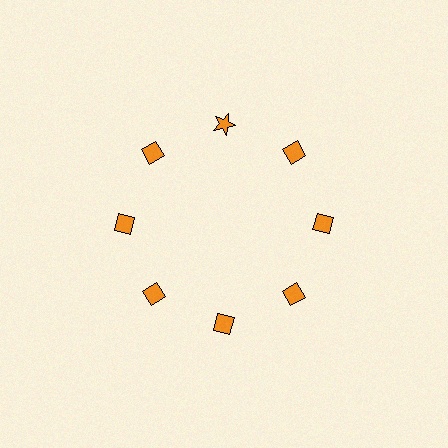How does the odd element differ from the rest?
It has a different shape: star instead of diamond.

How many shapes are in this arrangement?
There are 8 shapes arranged in a ring pattern.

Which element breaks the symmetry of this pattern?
The orange star at roughly the 12 o'clock position breaks the symmetry. All other shapes are orange diamonds.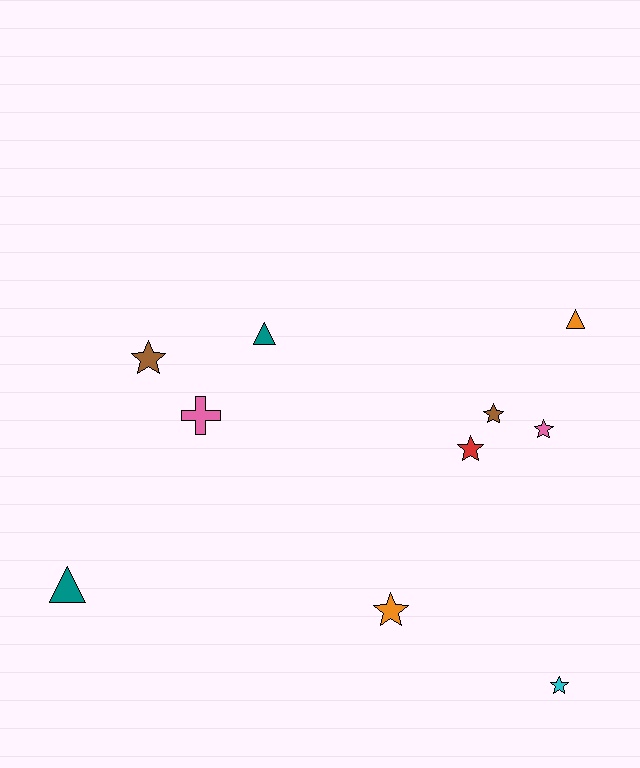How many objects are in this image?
There are 10 objects.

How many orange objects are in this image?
There are 2 orange objects.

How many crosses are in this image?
There is 1 cross.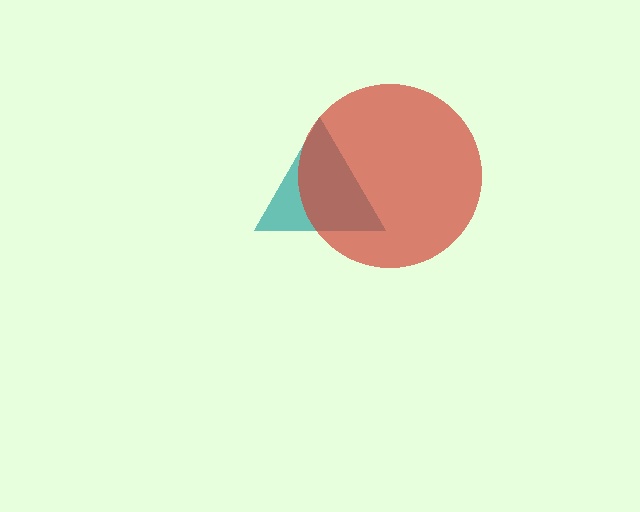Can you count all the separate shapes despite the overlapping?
Yes, there are 2 separate shapes.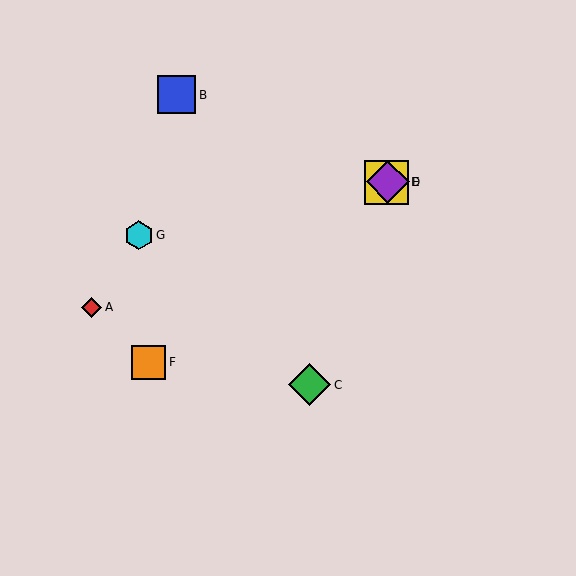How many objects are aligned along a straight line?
3 objects (A, D, E) are aligned along a straight line.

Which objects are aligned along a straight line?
Objects A, D, E are aligned along a straight line.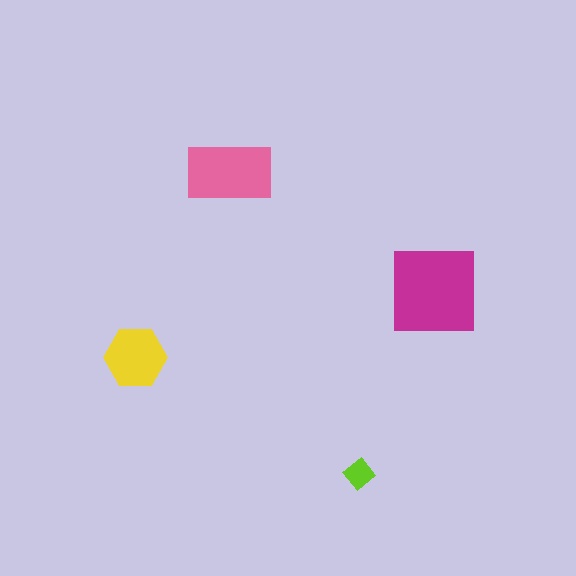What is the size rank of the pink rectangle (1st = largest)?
2nd.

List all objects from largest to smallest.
The magenta square, the pink rectangle, the yellow hexagon, the lime diamond.